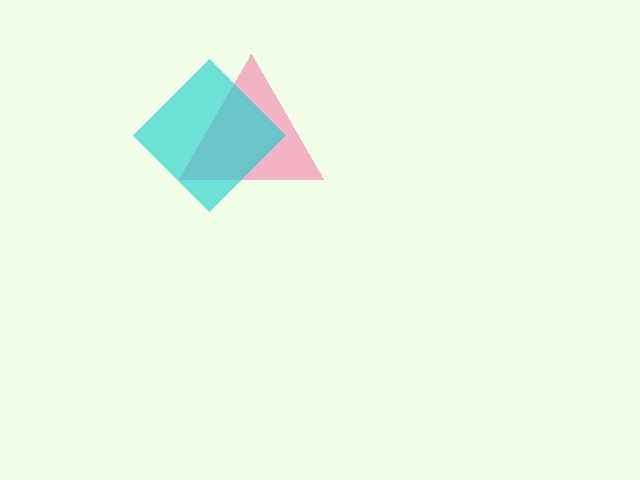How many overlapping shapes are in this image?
There are 2 overlapping shapes in the image.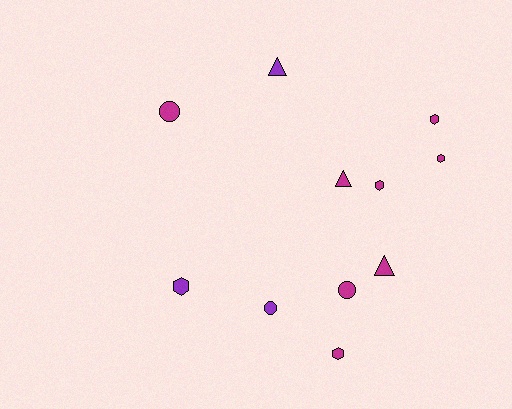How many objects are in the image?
There are 11 objects.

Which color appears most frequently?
Magenta, with 8 objects.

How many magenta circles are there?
There are 2 magenta circles.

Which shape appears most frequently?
Hexagon, with 5 objects.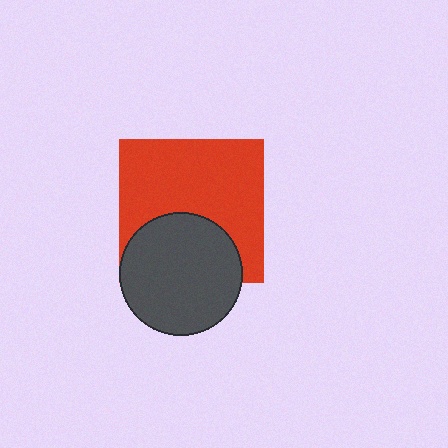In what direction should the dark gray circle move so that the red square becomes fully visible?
The dark gray circle should move down. That is the shortest direction to clear the overlap and leave the red square fully visible.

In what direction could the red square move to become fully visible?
The red square could move up. That would shift it out from behind the dark gray circle entirely.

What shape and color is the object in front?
The object in front is a dark gray circle.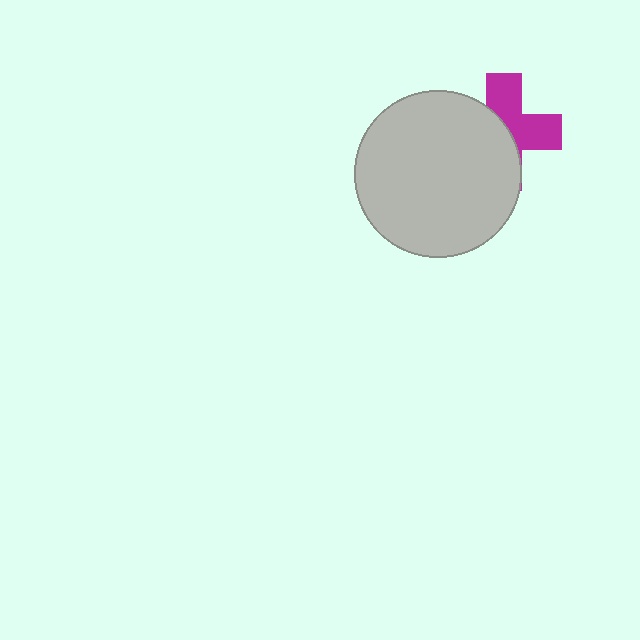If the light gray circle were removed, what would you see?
You would see the complete magenta cross.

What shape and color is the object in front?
The object in front is a light gray circle.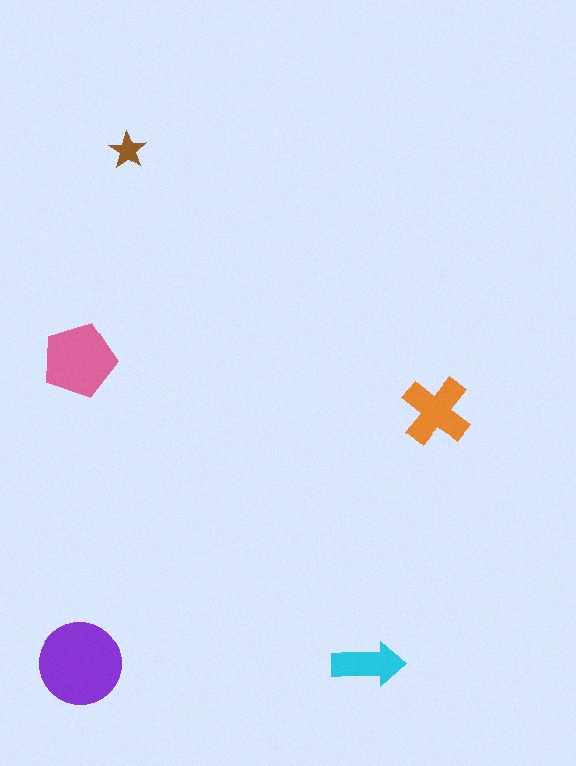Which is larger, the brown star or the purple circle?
The purple circle.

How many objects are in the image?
There are 5 objects in the image.